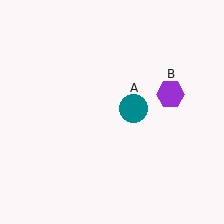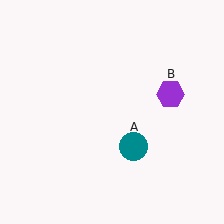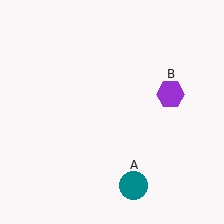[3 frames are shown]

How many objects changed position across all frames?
1 object changed position: teal circle (object A).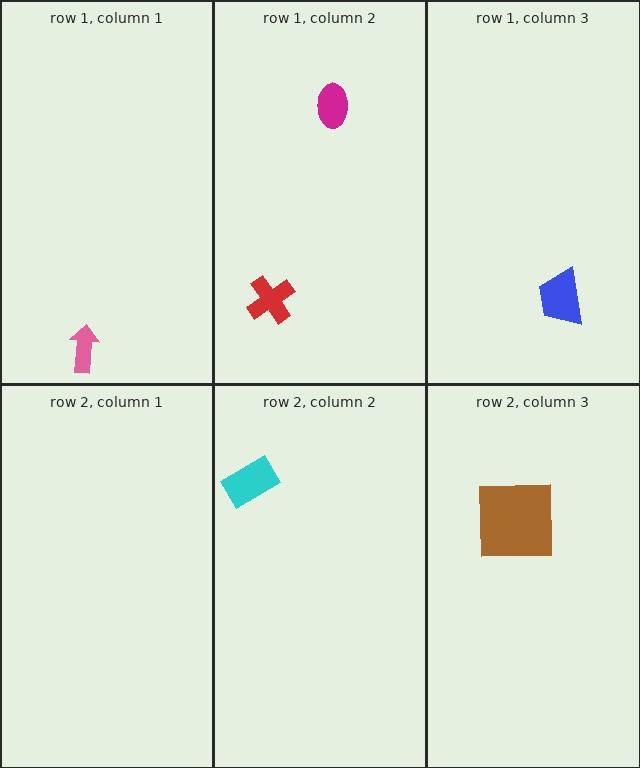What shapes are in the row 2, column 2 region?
The cyan rectangle.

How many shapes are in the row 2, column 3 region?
1.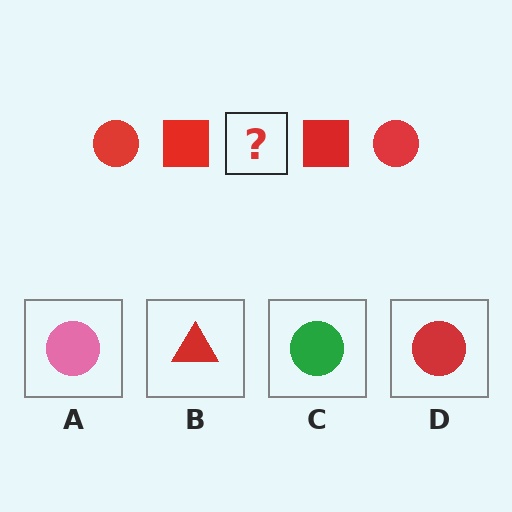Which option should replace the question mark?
Option D.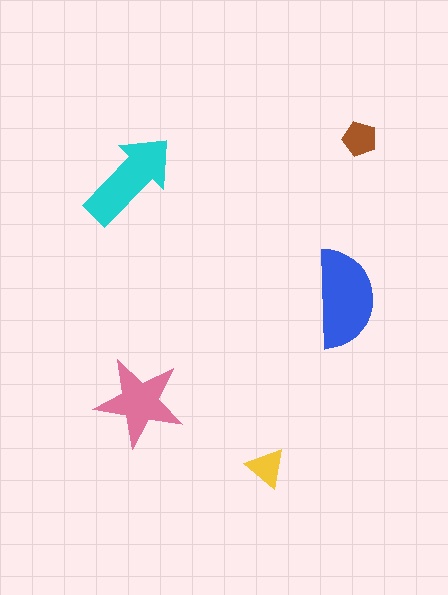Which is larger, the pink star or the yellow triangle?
The pink star.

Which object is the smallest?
The yellow triangle.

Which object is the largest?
The blue semicircle.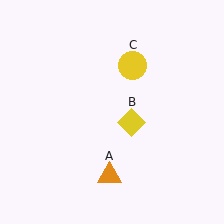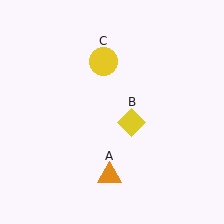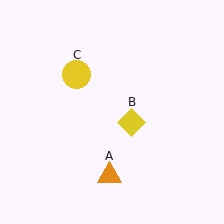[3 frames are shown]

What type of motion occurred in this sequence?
The yellow circle (object C) rotated counterclockwise around the center of the scene.